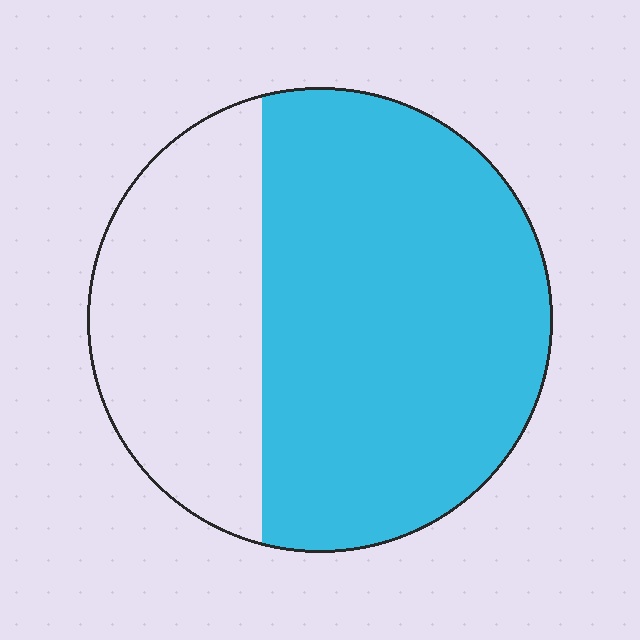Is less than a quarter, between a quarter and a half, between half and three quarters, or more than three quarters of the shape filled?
Between half and three quarters.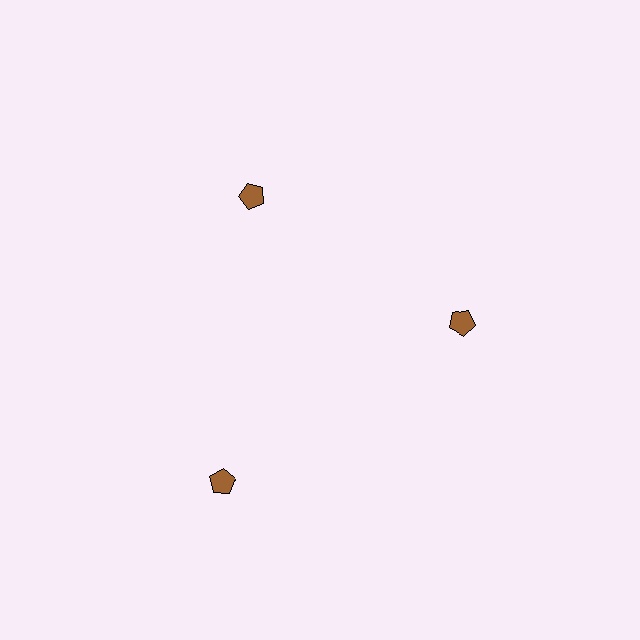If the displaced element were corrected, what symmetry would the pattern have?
It would have 3-fold rotational symmetry — the pattern would map onto itself every 120 degrees.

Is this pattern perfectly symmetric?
No. The 3 brown pentagons are arranged in a ring, but one element near the 7 o'clock position is pushed outward from the center, breaking the 3-fold rotational symmetry.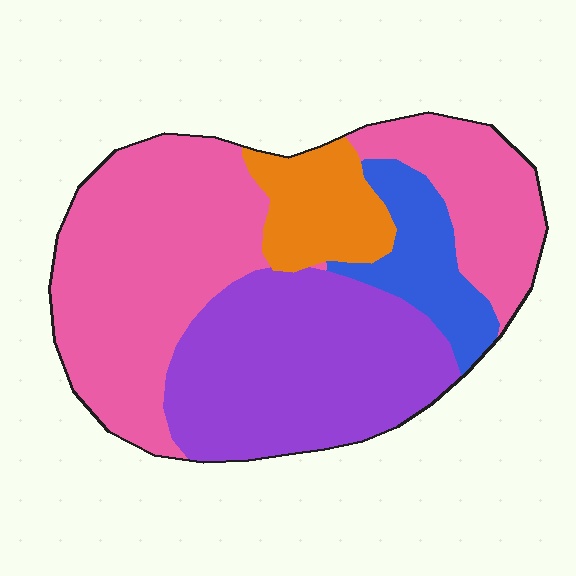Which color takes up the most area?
Pink, at roughly 45%.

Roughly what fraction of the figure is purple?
Purple takes up about one third (1/3) of the figure.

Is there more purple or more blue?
Purple.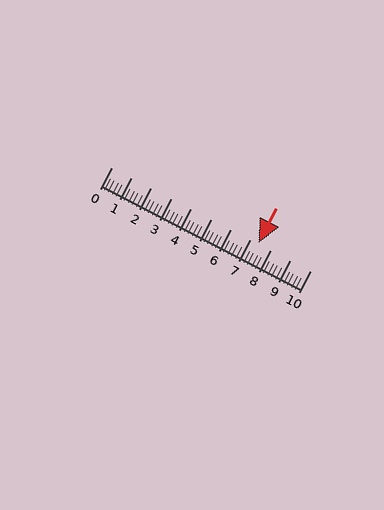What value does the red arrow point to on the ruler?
The red arrow points to approximately 7.4.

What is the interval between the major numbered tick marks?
The major tick marks are spaced 1 units apart.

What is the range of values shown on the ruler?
The ruler shows values from 0 to 10.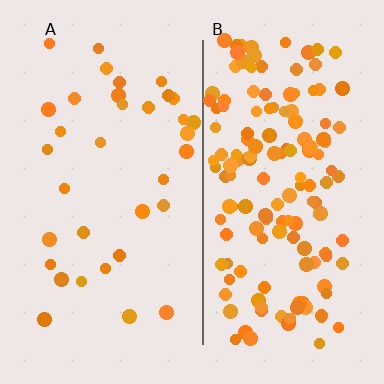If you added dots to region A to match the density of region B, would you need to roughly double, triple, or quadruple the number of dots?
Approximately quadruple.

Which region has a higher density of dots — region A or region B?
B (the right).